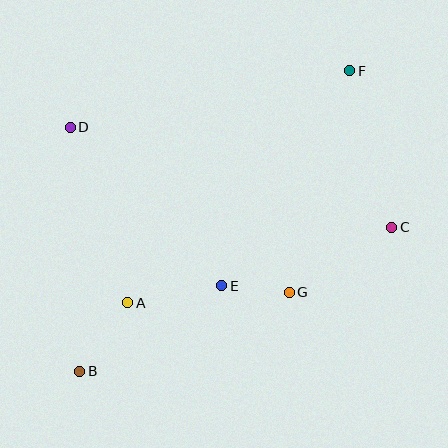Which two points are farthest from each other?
Points B and F are farthest from each other.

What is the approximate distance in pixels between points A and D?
The distance between A and D is approximately 185 pixels.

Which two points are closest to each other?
Points E and G are closest to each other.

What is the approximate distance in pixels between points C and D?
The distance between C and D is approximately 337 pixels.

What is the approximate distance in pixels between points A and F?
The distance between A and F is approximately 321 pixels.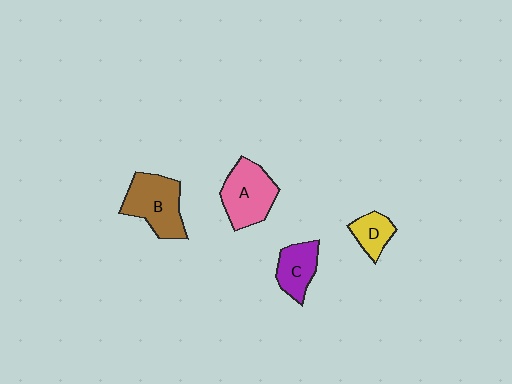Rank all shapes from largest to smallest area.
From largest to smallest: B (brown), A (pink), C (purple), D (yellow).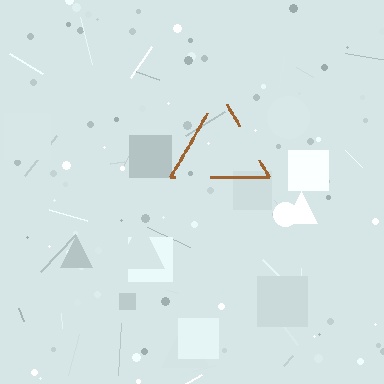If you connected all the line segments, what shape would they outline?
They would outline a triangle.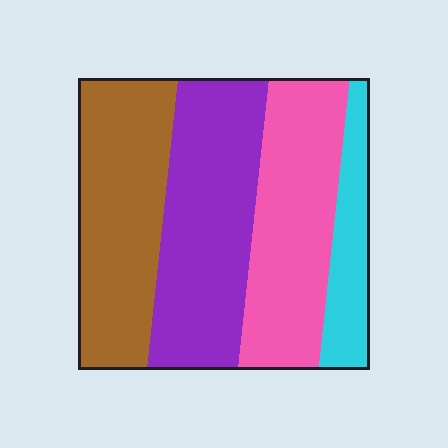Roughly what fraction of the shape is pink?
Pink takes up between a sixth and a third of the shape.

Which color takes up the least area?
Cyan, at roughly 10%.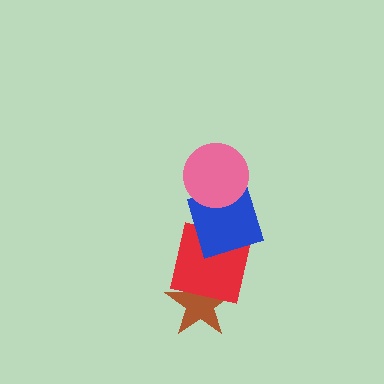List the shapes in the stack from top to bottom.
From top to bottom: the pink circle, the blue square, the red square, the brown star.